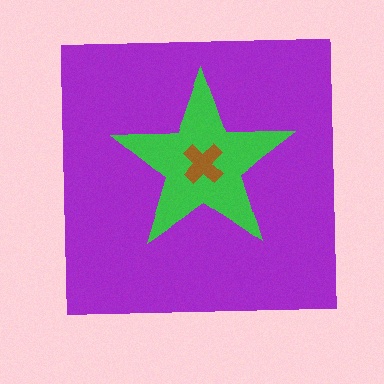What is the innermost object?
The brown cross.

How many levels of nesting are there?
3.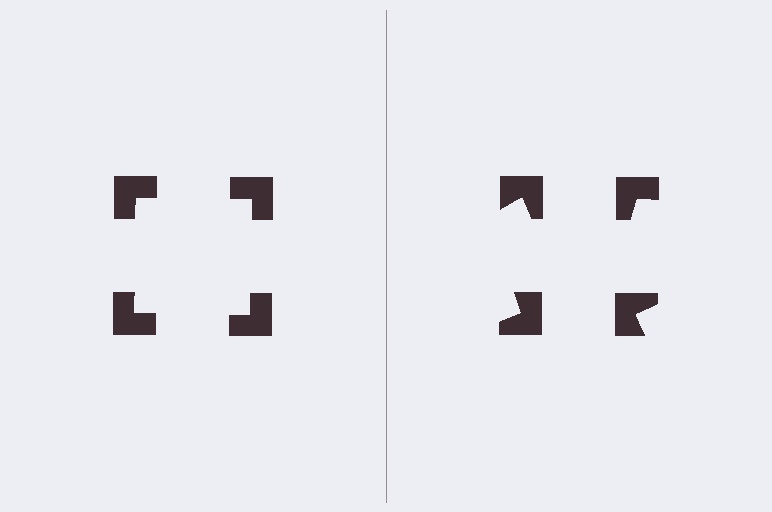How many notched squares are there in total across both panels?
8 — 4 on each side.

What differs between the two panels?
The notched squares are positioned identically on both sides; only the wedge orientations differ. On the left they align to a square; on the right they are misaligned.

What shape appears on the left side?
An illusory square.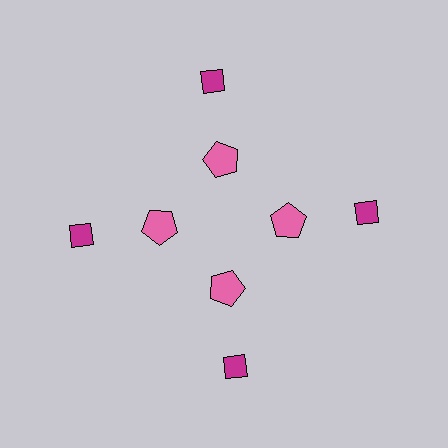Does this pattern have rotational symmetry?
Yes, this pattern has 4-fold rotational symmetry. It looks the same after rotating 90 degrees around the center.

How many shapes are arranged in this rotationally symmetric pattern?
There are 8 shapes, arranged in 4 groups of 2.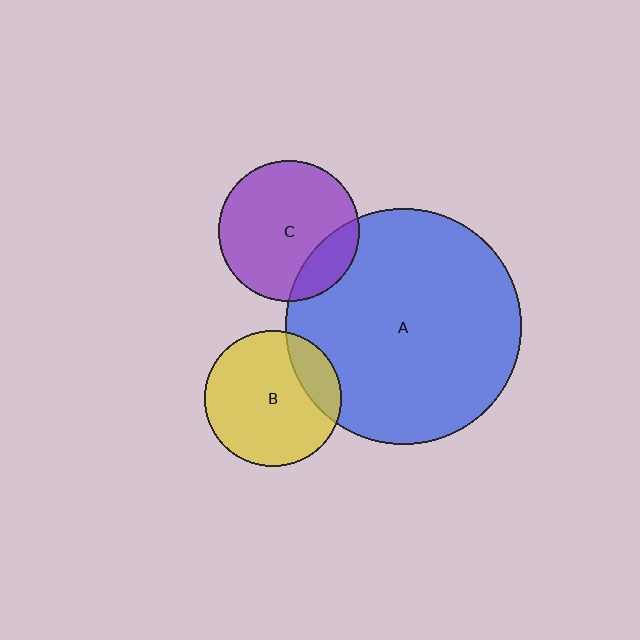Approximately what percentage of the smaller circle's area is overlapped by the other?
Approximately 20%.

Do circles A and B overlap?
Yes.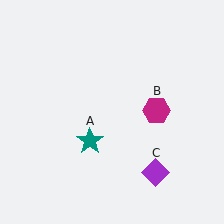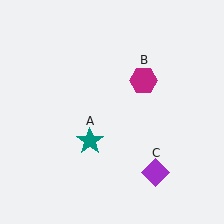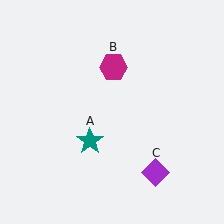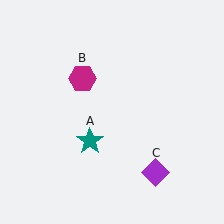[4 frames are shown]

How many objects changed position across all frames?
1 object changed position: magenta hexagon (object B).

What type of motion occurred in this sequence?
The magenta hexagon (object B) rotated counterclockwise around the center of the scene.